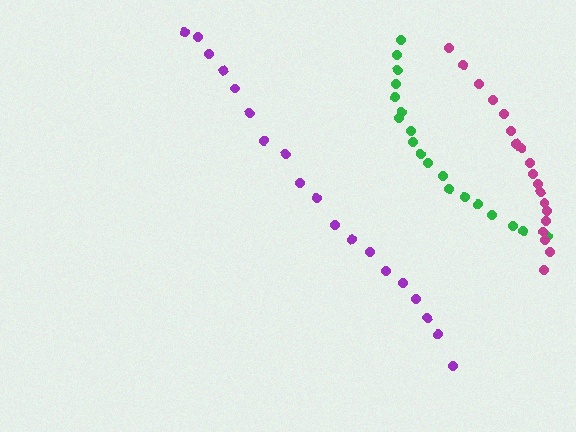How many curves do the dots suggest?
There are 3 distinct paths.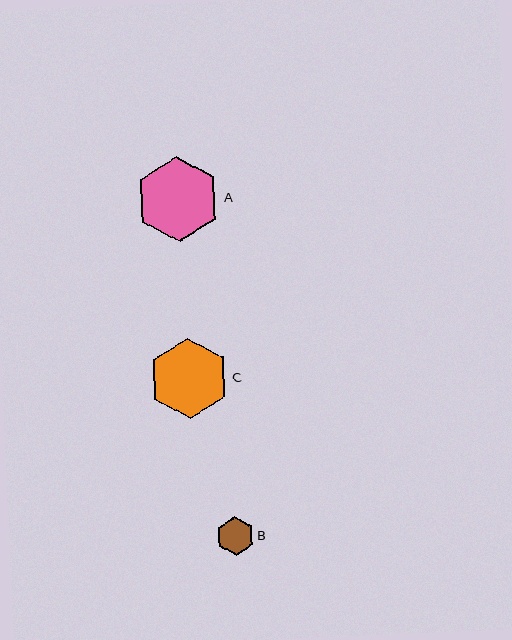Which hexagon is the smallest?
Hexagon B is the smallest with a size of approximately 38 pixels.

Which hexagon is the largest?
Hexagon A is the largest with a size of approximately 85 pixels.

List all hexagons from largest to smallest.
From largest to smallest: A, C, B.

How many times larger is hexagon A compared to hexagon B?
Hexagon A is approximately 2.2 times the size of hexagon B.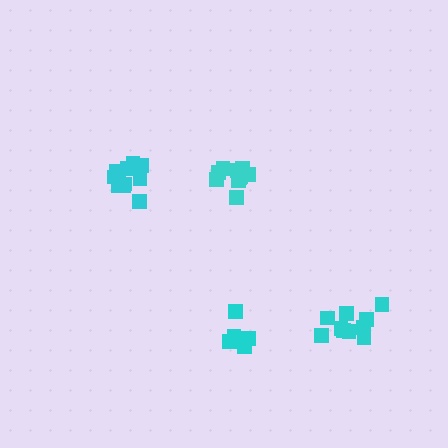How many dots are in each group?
Group 1: 5 dots, Group 2: 11 dots, Group 3: 11 dots, Group 4: 10 dots (37 total).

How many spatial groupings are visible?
There are 4 spatial groupings.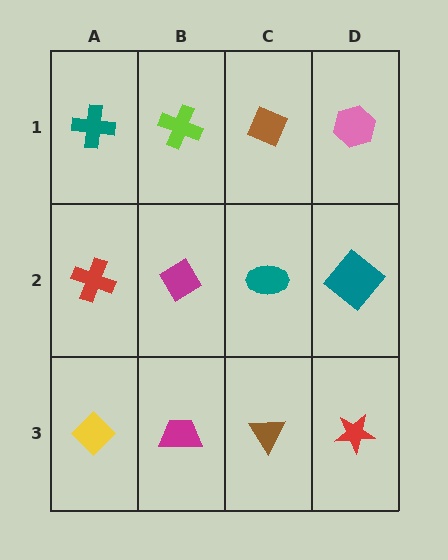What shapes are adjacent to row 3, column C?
A teal ellipse (row 2, column C), a magenta trapezoid (row 3, column B), a red star (row 3, column D).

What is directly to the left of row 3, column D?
A brown triangle.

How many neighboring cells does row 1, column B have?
3.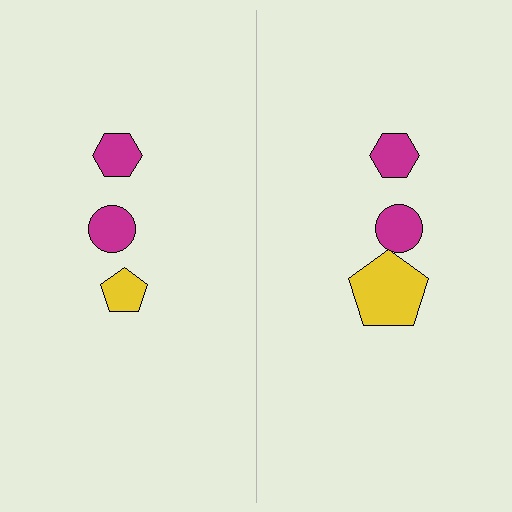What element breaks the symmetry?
The yellow pentagon on the right side has a different size than its mirror counterpart.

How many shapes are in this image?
There are 6 shapes in this image.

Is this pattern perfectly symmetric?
No, the pattern is not perfectly symmetric. The yellow pentagon on the right side has a different size than its mirror counterpart.